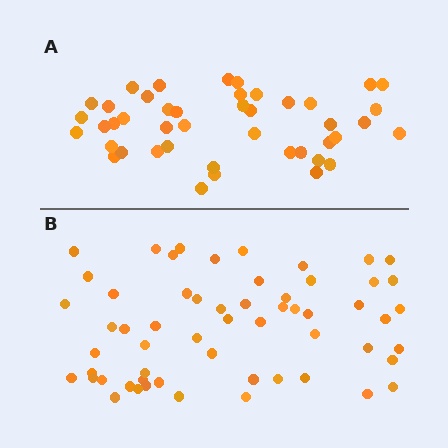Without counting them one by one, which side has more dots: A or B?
Region B (the bottom region) has more dots.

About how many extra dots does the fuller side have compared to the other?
Region B has approximately 15 more dots than region A.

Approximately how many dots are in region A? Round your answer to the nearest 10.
About 40 dots. (The exact count is 44, which rounds to 40.)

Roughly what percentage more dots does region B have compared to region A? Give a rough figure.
About 30% more.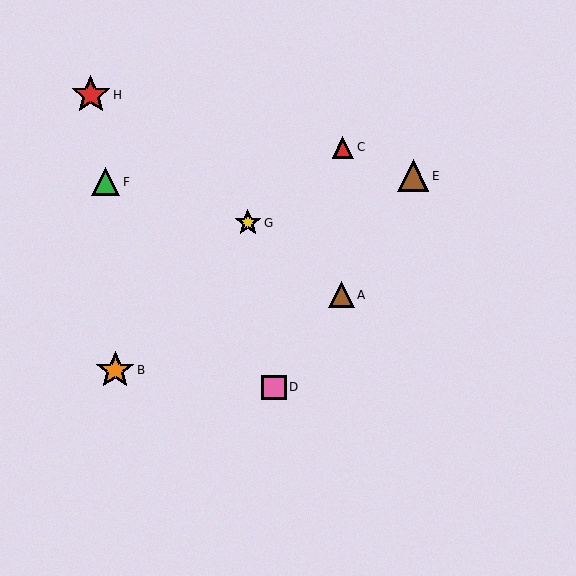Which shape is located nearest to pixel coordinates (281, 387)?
The pink square (labeled D) at (274, 387) is nearest to that location.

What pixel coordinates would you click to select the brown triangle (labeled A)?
Click at (341, 295) to select the brown triangle A.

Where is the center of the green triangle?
The center of the green triangle is at (106, 182).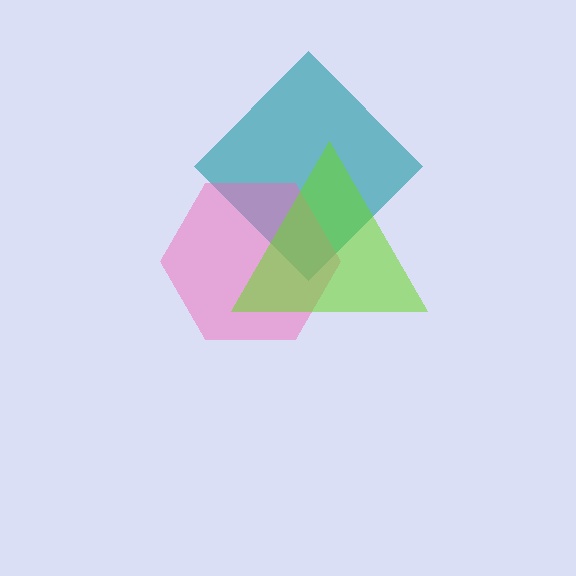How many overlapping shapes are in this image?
There are 3 overlapping shapes in the image.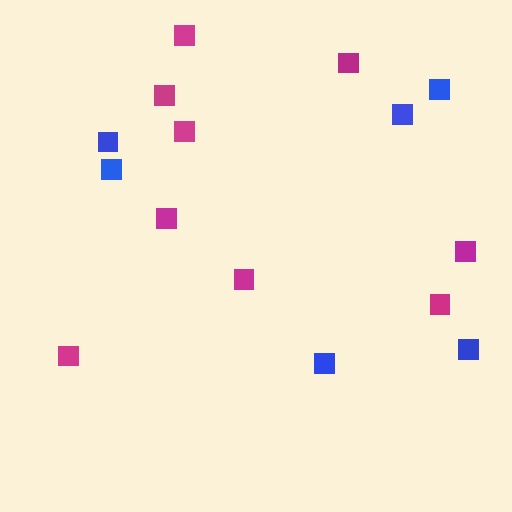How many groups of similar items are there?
There are 2 groups: one group of magenta squares (9) and one group of blue squares (6).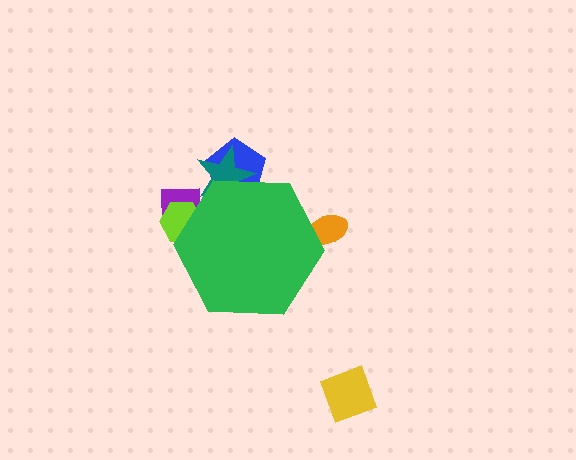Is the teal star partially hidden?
Yes, the teal star is partially hidden behind the green hexagon.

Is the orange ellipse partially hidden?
Yes, the orange ellipse is partially hidden behind the green hexagon.